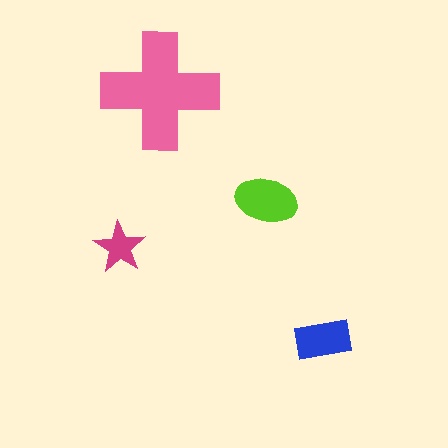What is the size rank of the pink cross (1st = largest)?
1st.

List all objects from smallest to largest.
The magenta star, the blue rectangle, the lime ellipse, the pink cross.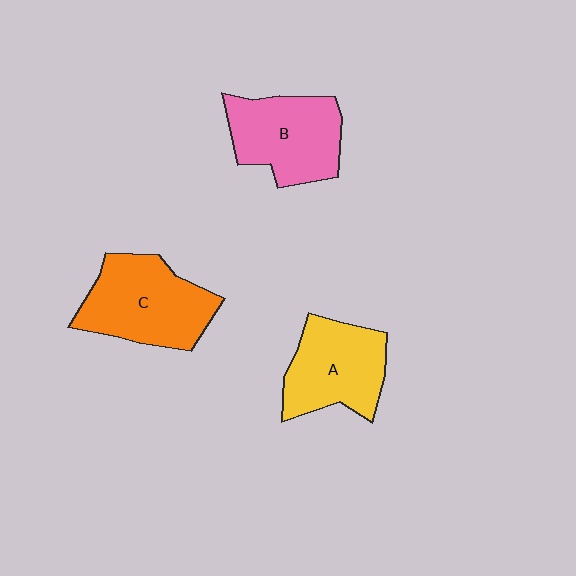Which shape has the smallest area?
Shape A (yellow).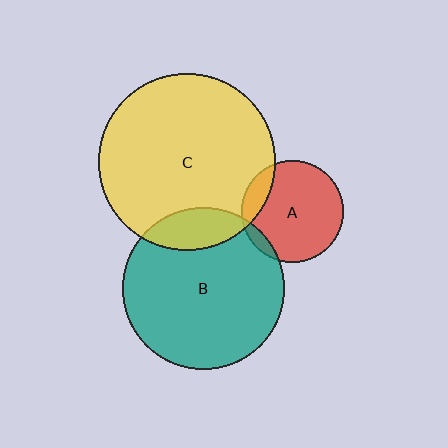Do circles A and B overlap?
Yes.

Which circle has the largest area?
Circle C (yellow).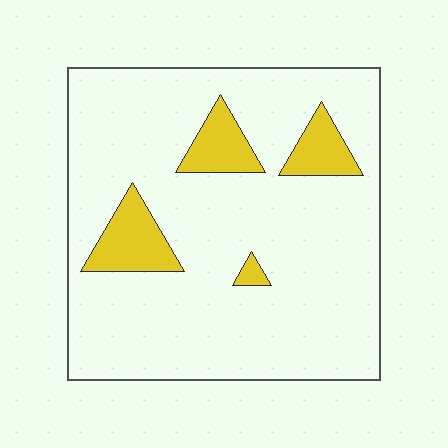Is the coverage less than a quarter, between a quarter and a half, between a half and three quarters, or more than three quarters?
Less than a quarter.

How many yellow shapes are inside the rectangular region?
4.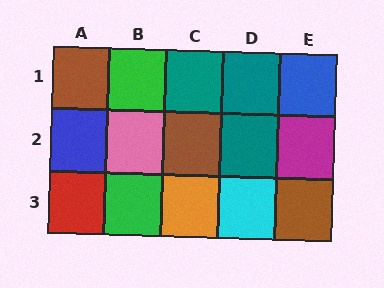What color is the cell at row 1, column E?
Blue.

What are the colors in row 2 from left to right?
Blue, pink, brown, teal, magenta.